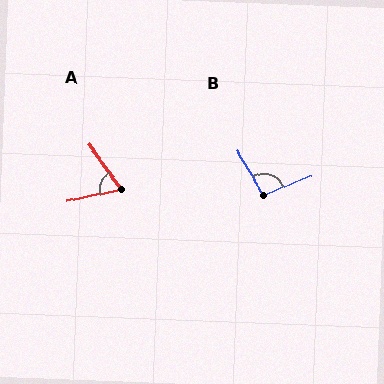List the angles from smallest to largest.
A (66°), B (98°).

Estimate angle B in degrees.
Approximately 98 degrees.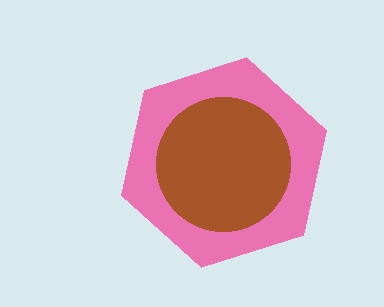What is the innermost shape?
The brown circle.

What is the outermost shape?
The pink hexagon.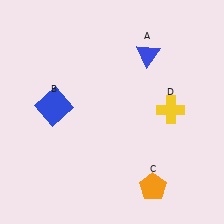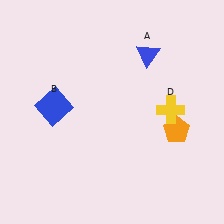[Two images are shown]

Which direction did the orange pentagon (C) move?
The orange pentagon (C) moved up.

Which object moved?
The orange pentagon (C) moved up.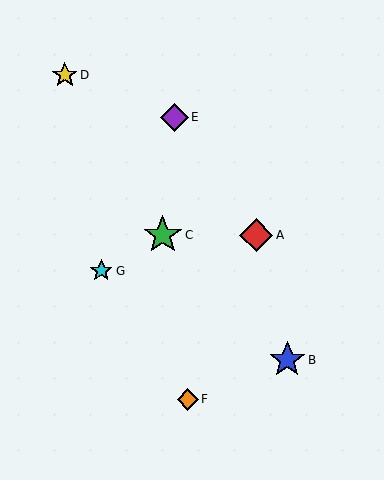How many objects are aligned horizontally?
2 objects (A, C) are aligned horizontally.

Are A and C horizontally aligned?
Yes, both are at y≈235.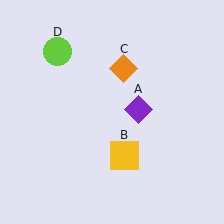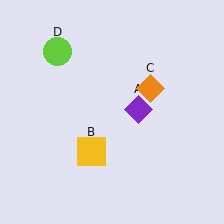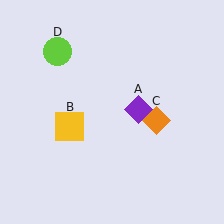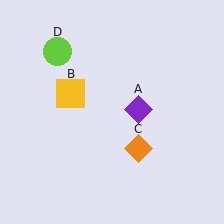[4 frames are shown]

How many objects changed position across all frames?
2 objects changed position: yellow square (object B), orange diamond (object C).